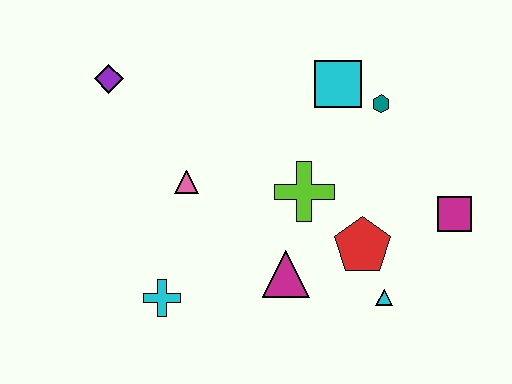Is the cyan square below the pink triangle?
No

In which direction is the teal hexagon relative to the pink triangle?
The teal hexagon is to the right of the pink triangle.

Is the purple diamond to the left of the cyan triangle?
Yes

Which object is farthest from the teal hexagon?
The cyan cross is farthest from the teal hexagon.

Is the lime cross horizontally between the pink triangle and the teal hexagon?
Yes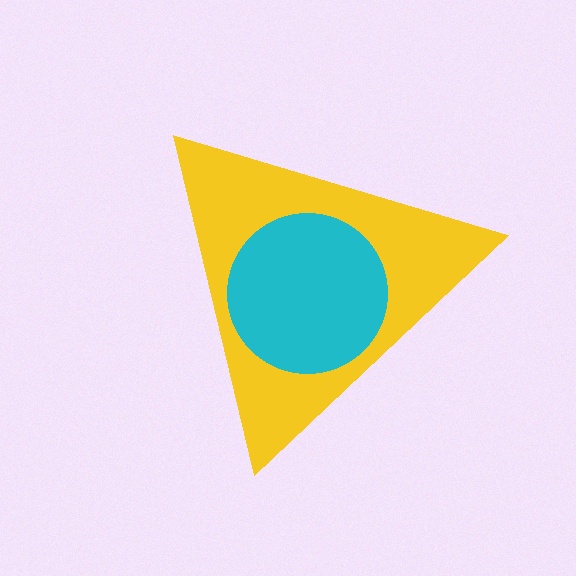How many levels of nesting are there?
2.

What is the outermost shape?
The yellow triangle.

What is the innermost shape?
The cyan circle.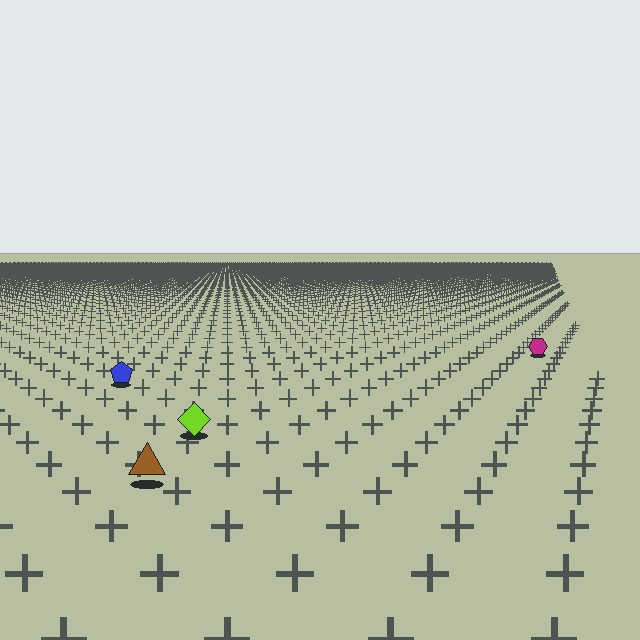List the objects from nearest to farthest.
From nearest to farthest: the brown triangle, the lime diamond, the blue pentagon, the magenta hexagon.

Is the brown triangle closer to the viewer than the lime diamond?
Yes. The brown triangle is closer — you can tell from the texture gradient: the ground texture is coarser near it.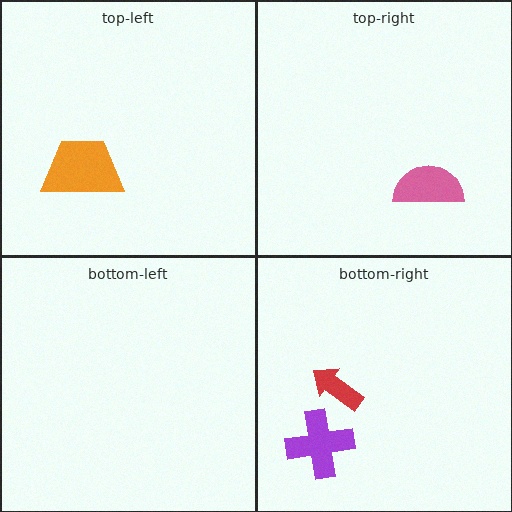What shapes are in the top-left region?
The orange trapezoid.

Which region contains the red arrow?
The bottom-right region.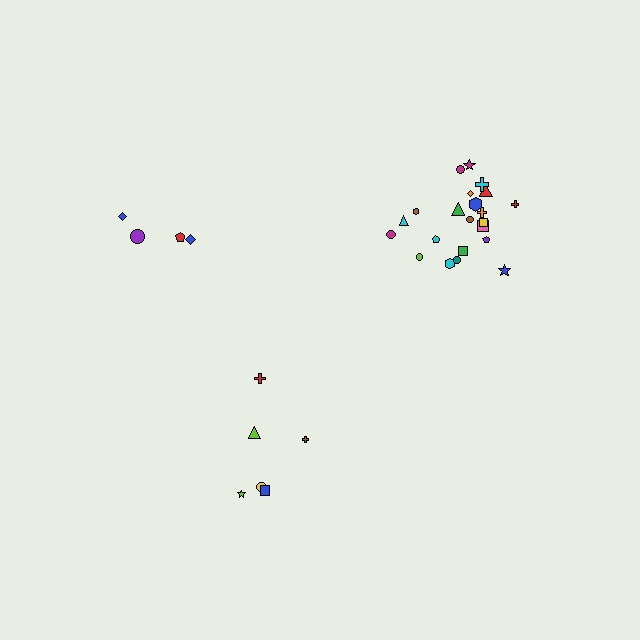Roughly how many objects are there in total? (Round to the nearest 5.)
Roughly 30 objects in total.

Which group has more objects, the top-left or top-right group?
The top-right group.